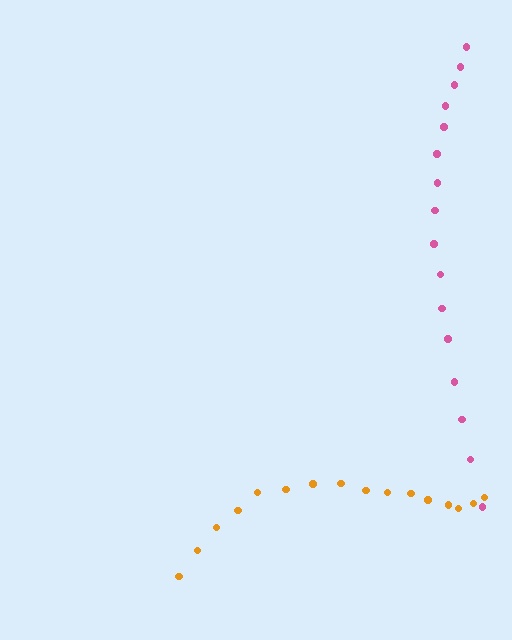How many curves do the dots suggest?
There are 2 distinct paths.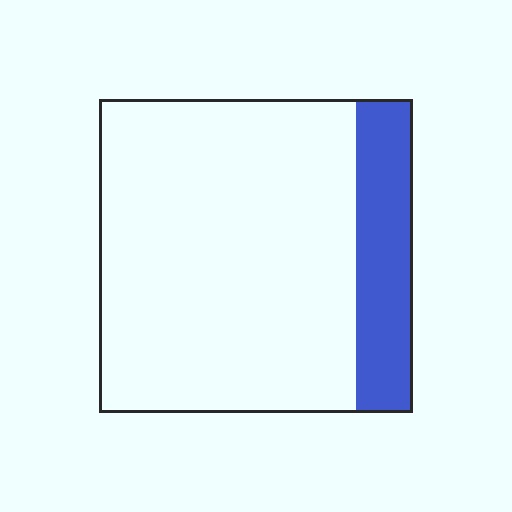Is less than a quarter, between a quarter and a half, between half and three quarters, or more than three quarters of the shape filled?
Less than a quarter.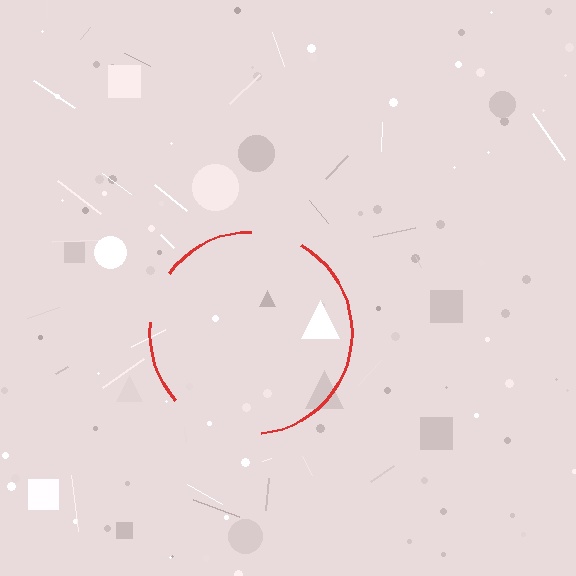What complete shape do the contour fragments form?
The contour fragments form a circle.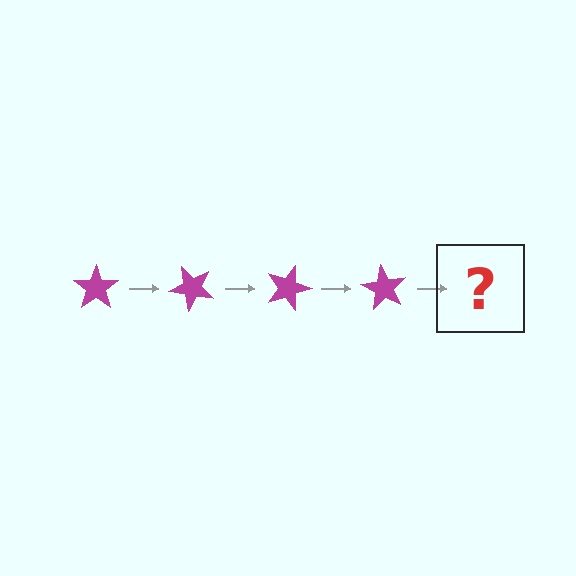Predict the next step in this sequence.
The next step is a magenta star rotated 180 degrees.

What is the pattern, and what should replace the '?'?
The pattern is that the star rotates 45 degrees each step. The '?' should be a magenta star rotated 180 degrees.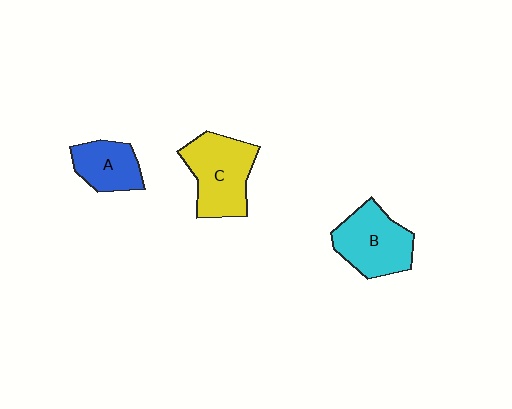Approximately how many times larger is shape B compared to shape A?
Approximately 1.5 times.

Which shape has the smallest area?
Shape A (blue).